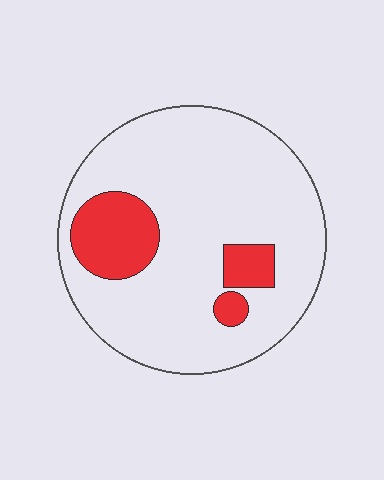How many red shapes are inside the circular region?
3.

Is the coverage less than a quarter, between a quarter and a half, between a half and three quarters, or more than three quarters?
Less than a quarter.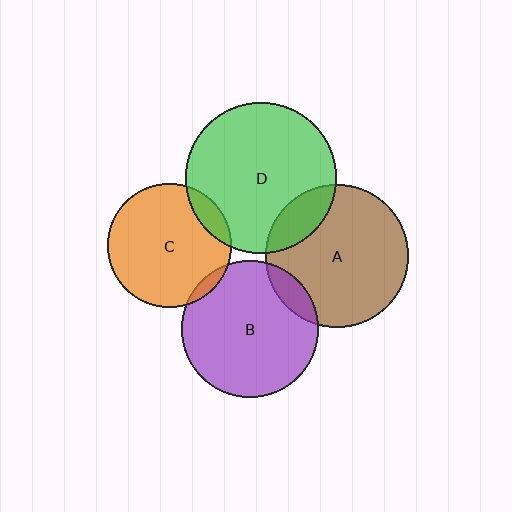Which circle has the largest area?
Circle D (green).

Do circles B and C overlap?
Yes.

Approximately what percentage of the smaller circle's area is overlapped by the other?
Approximately 5%.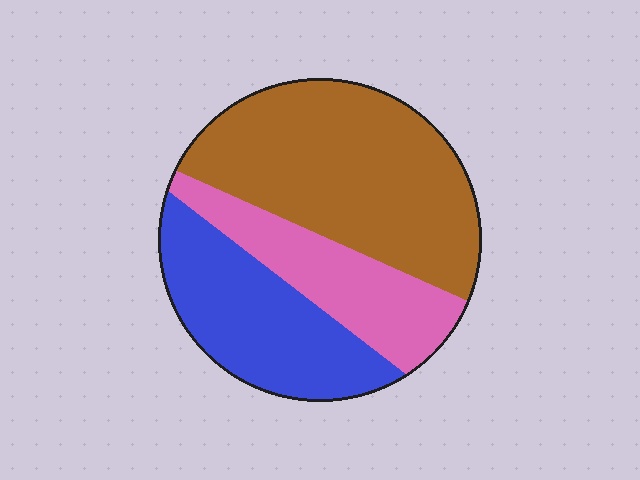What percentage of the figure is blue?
Blue covers about 30% of the figure.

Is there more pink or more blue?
Blue.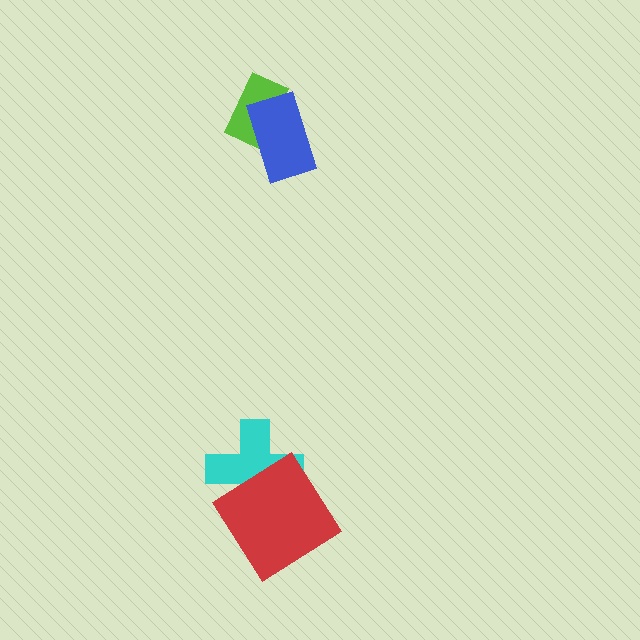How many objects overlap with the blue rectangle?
1 object overlaps with the blue rectangle.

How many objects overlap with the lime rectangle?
1 object overlaps with the lime rectangle.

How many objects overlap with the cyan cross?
1 object overlaps with the cyan cross.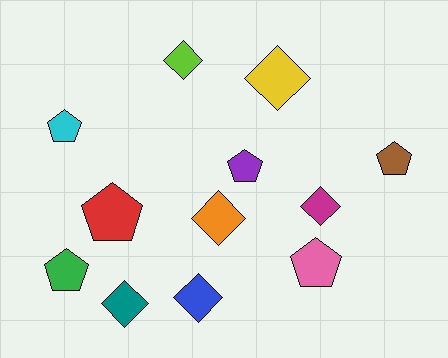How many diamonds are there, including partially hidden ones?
There are 6 diamonds.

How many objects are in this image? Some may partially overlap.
There are 12 objects.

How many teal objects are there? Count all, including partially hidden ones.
There is 1 teal object.